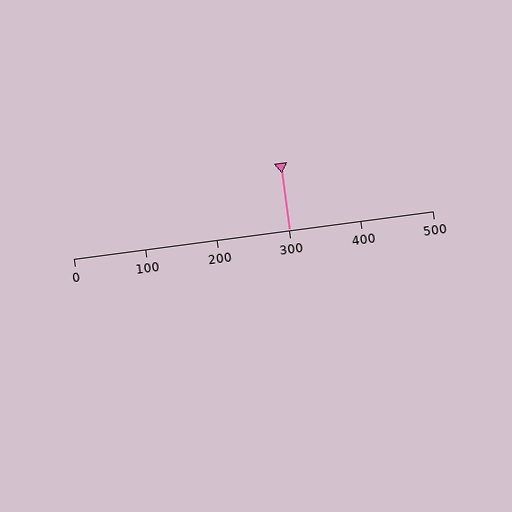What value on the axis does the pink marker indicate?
The marker indicates approximately 300.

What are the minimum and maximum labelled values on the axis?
The axis runs from 0 to 500.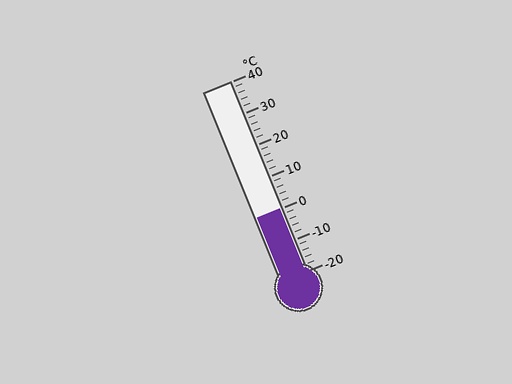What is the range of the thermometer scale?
The thermometer scale ranges from -20°C to 40°C.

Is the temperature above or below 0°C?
The temperature is at 0°C.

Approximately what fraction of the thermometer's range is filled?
The thermometer is filled to approximately 35% of its range.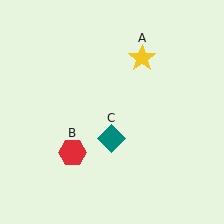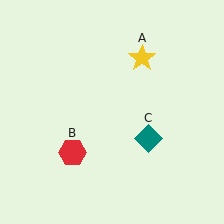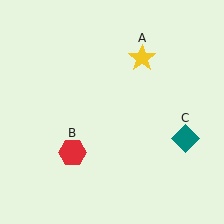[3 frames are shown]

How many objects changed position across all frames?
1 object changed position: teal diamond (object C).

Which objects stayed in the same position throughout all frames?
Yellow star (object A) and red hexagon (object B) remained stationary.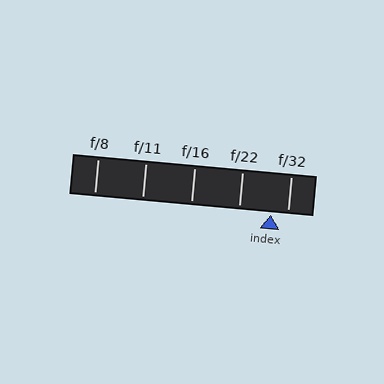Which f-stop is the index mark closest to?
The index mark is closest to f/32.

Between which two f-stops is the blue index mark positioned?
The index mark is between f/22 and f/32.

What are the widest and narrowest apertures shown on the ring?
The widest aperture shown is f/8 and the narrowest is f/32.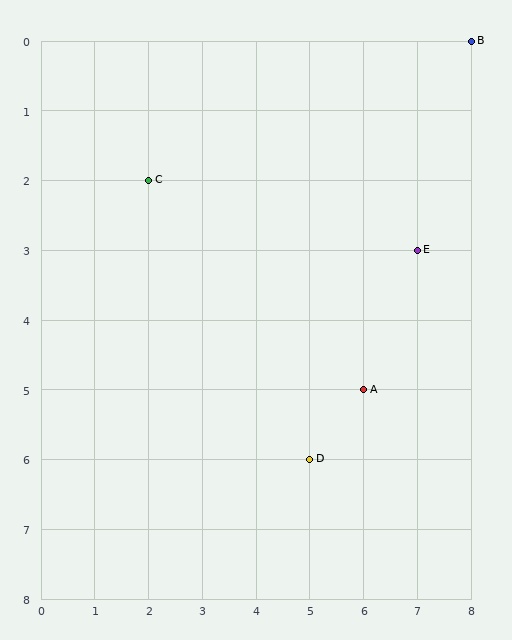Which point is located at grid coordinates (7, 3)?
Point E is at (7, 3).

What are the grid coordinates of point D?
Point D is at grid coordinates (5, 6).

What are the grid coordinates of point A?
Point A is at grid coordinates (6, 5).